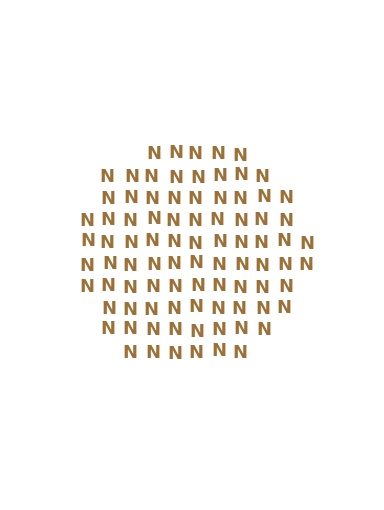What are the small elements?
The small elements are letter N's.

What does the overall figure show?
The overall figure shows a circle.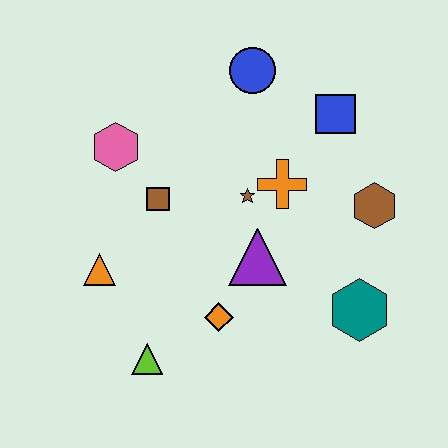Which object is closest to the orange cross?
The brown star is closest to the orange cross.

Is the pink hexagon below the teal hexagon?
No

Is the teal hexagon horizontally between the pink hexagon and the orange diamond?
No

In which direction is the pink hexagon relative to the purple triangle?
The pink hexagon is to the left of the purple triangle.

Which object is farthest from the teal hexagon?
The pink hexagon is farthest from the teal hexagon.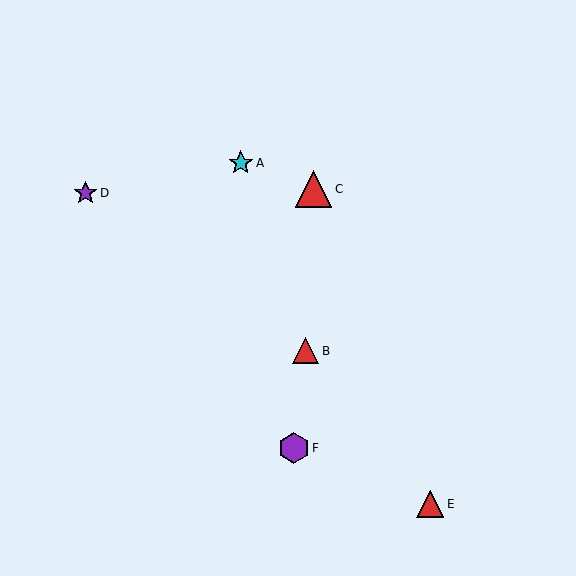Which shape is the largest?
The red triangle (labeled C) is the largest.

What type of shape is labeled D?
Shape D is a purple star.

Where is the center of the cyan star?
The center of the cyan star is at (241, 163).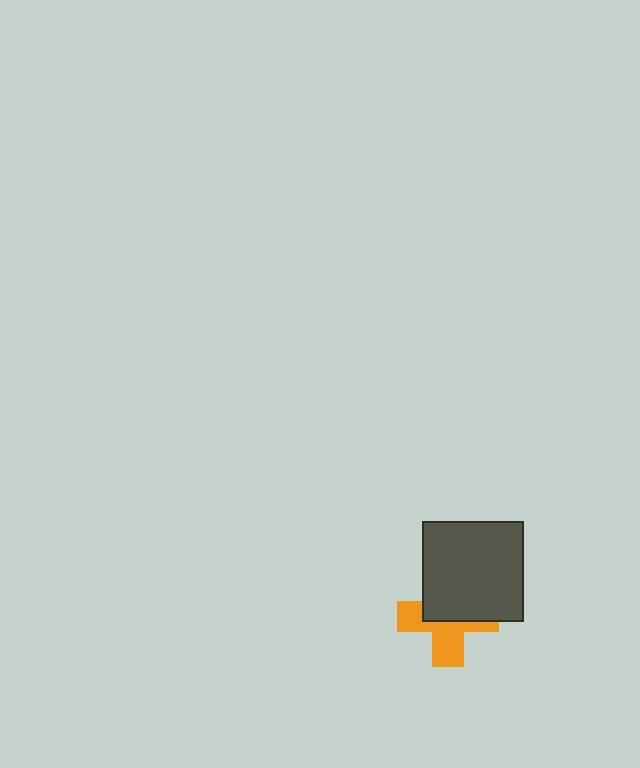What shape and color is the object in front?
The object in front is a dark gray square.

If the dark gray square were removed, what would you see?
You would see the complete orange cross.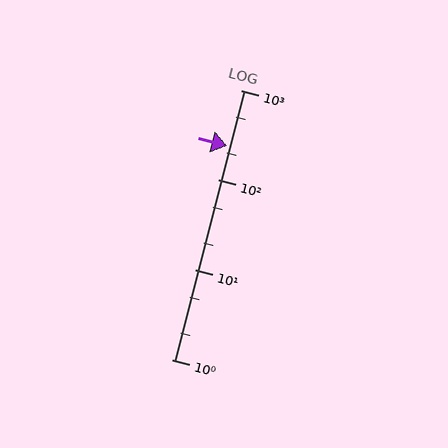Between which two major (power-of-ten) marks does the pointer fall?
The pointer is between 100 and 1000.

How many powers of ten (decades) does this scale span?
The scale spans 3 decades, from 1 to 1000.